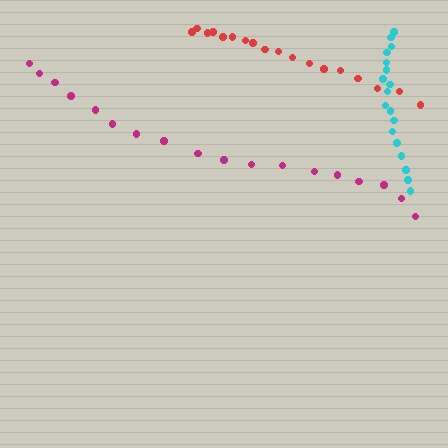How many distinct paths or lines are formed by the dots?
There are 3 distinct paths.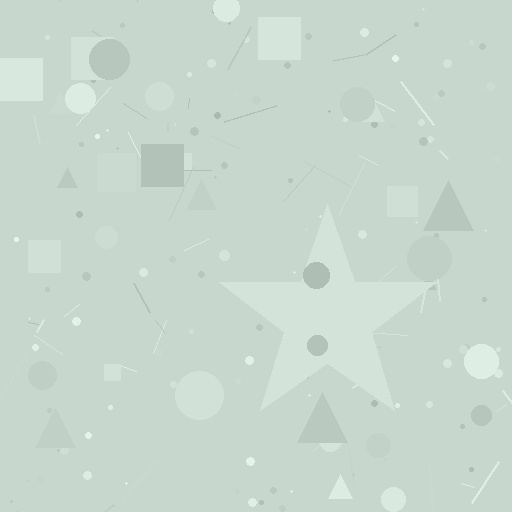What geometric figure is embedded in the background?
A star is embedded in the background.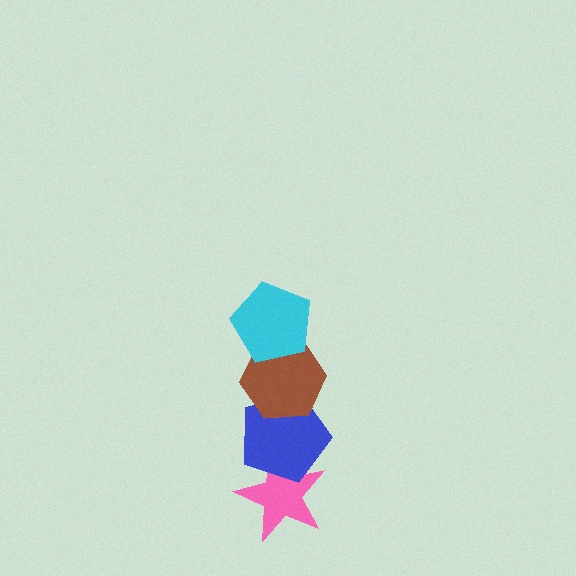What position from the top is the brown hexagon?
The brown hexagon is 2nd from the top.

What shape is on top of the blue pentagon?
The brown hexagon is on top of the blue pentagon.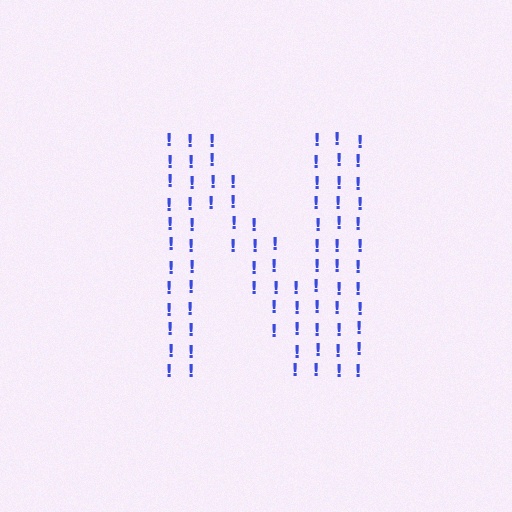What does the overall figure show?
The overall figure shows the letter N.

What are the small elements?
The small elements are exclamation marks.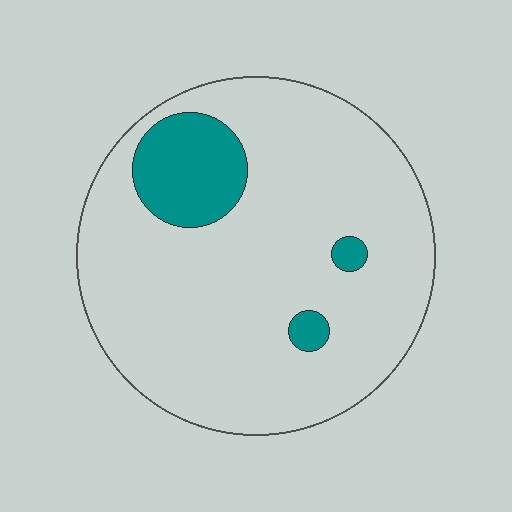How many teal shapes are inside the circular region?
3.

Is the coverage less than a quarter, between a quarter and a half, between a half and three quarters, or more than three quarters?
Less than a quarter.